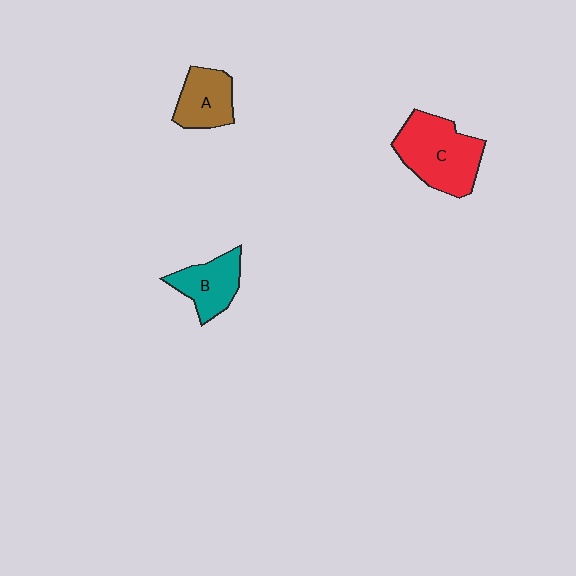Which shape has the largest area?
Shape C (red).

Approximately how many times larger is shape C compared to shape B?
Approximately 1.7 times.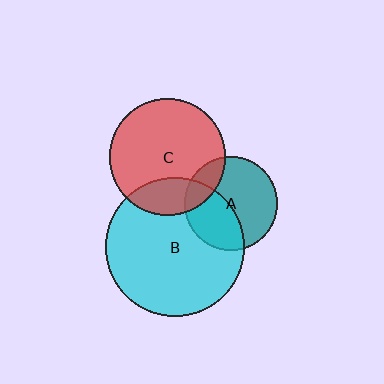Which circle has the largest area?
Circle B (cyan).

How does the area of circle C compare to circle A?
Approximately 1.6 times.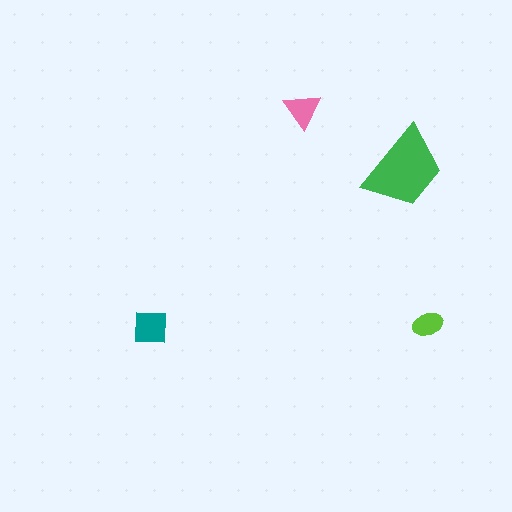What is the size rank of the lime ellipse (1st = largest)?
4th.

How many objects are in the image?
There are 4 objects in the image.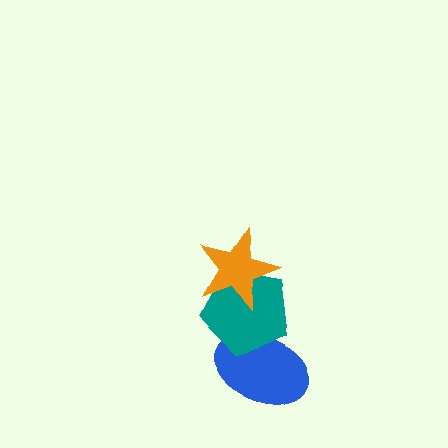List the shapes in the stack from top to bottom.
From top to bottom: the orange star, the teal pentagon, the blue ellipse.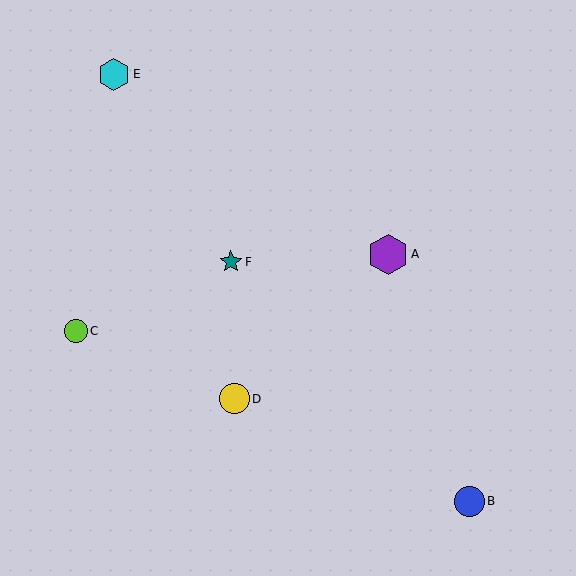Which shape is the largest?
The purple hexagon (labeled A) is the largest.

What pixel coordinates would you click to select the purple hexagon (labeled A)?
Click at (388, 254) to select the purple hexagon A.